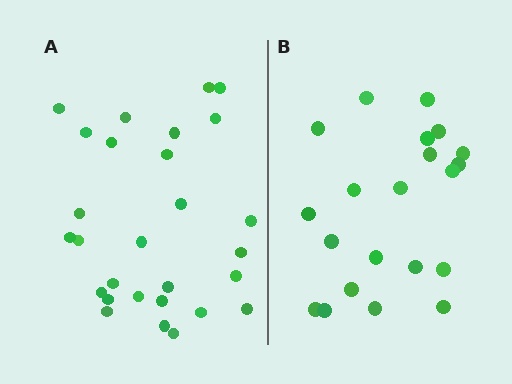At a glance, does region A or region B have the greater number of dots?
Region A (the left region) has more dots.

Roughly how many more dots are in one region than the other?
Region A has roughly 8 or so more dots than region B.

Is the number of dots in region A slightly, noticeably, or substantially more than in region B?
Region A has noticeably more, but not dramatically so. The ratio is roughly 1.3 to 1.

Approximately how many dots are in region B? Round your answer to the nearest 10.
About 20 dots. (The exact count is 21, which rounds to 20.)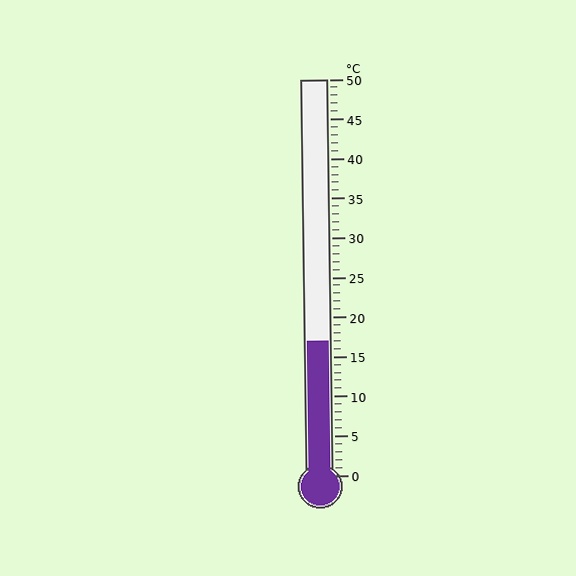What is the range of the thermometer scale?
The thermometer scale ranges from 0°C to 50°C.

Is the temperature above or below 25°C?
The temperature is below 25°C.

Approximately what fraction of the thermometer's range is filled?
The thermometer is filled to approximately 35% of its range.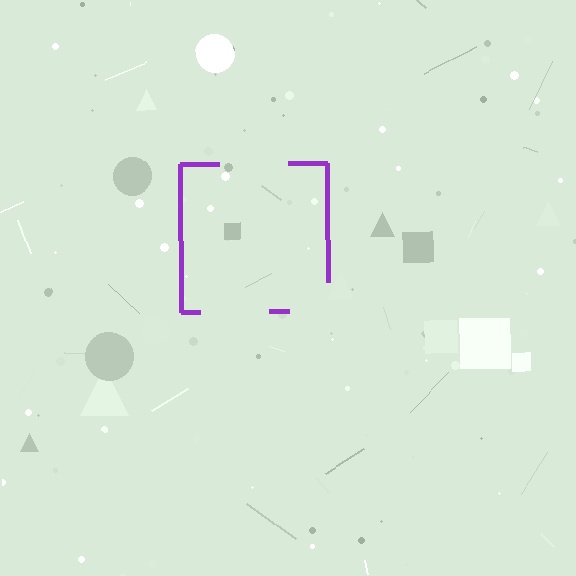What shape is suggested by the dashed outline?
The dashed outline suggests a square.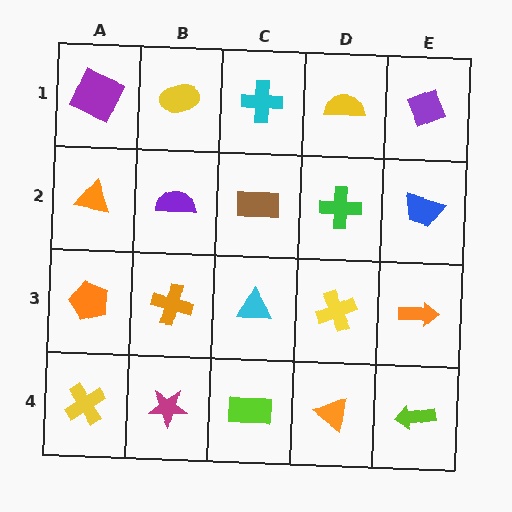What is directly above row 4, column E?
An orange arrow.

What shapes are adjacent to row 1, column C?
A brown rectangle (row 2, column C), a yellow ellipse (row 1, column B), a yellow semicircle (row 1, column D).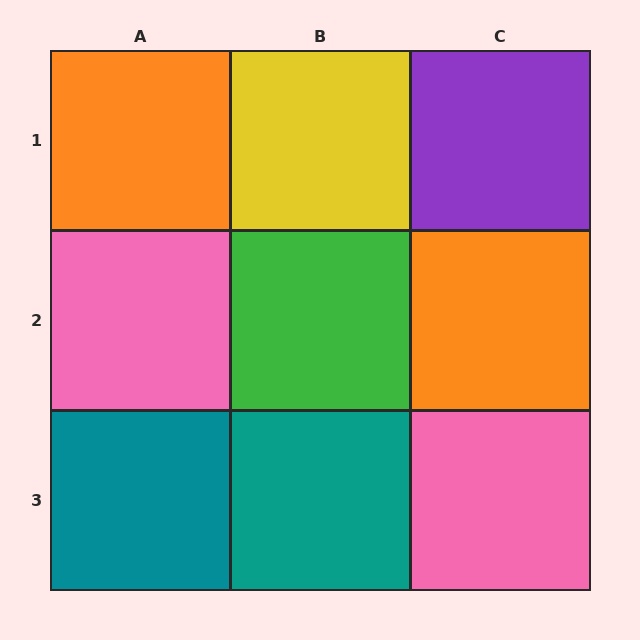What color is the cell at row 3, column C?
Pink.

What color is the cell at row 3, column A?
Teal.